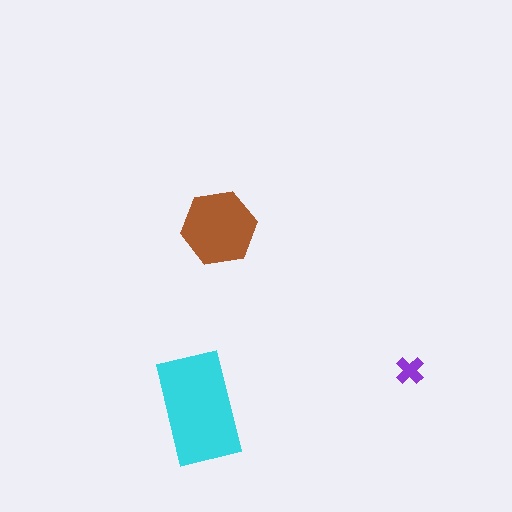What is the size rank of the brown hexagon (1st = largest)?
2nd.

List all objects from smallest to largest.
The purple cross, the brown hexagon, the cyan rectangle.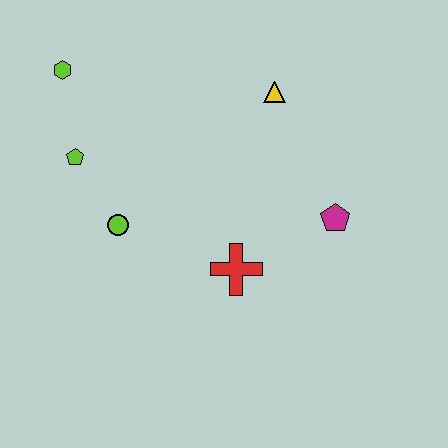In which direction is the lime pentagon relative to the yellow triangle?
The lime pentagon is to the left of the yellow triangle.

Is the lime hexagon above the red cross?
Yes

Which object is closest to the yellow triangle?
The magenta pentagon is closest to the yellow triangle.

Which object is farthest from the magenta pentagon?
The lime hexagon is farthest from the magenta pentagon.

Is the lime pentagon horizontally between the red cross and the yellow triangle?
No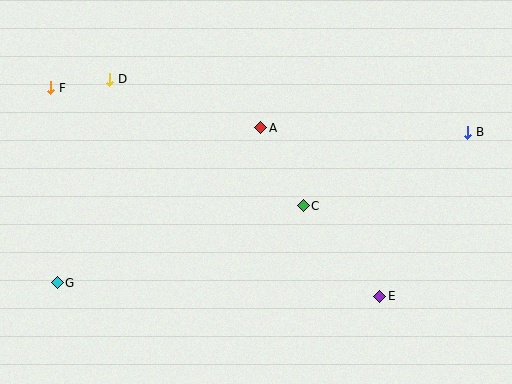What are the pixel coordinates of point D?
Point D is at (110, 79).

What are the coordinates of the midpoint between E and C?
The midpoint between E and C is at (341, 251).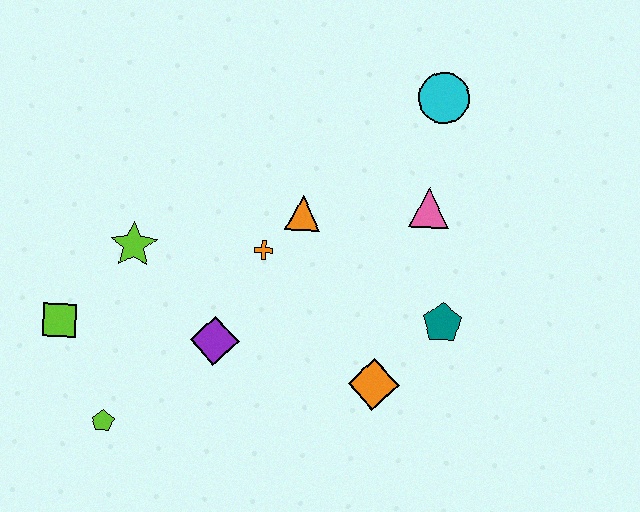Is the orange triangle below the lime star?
No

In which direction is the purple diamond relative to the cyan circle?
The purple diamond is below the cyan circle.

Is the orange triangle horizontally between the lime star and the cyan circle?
Yes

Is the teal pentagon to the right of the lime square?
Yes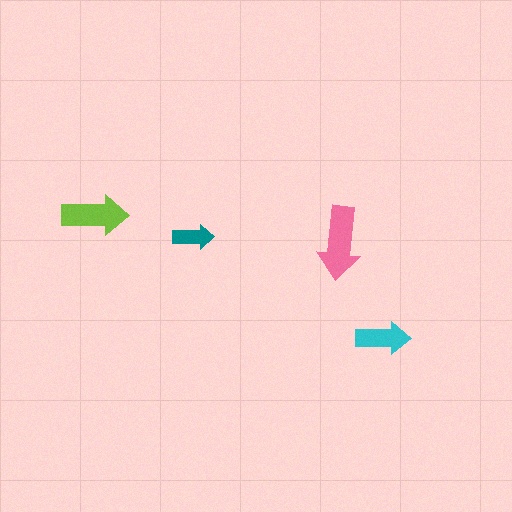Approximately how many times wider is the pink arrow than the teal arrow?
About 2 times wider.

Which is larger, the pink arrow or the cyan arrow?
The pink one.